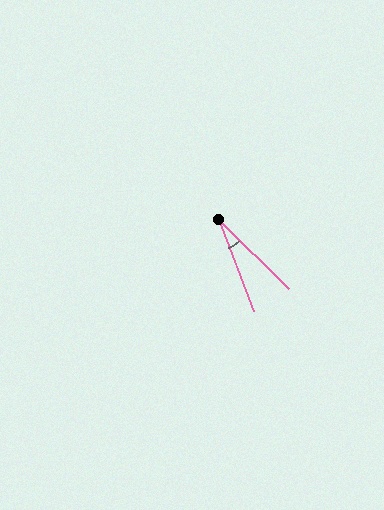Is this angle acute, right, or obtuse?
It is acute.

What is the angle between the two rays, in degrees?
Approximately 25 degrees.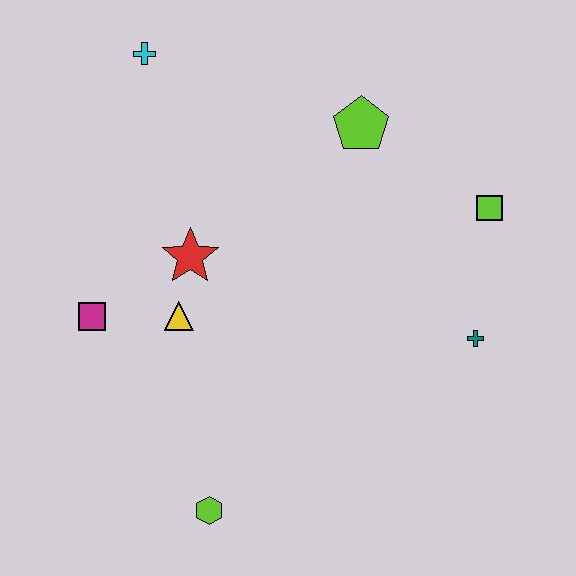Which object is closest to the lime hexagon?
The yellow triangle is closest to the lime hexagon.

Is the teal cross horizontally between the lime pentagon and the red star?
No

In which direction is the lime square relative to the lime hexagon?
The lime square is above the lime hexagon.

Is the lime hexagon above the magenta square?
No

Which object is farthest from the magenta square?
The lime square is farthest from the magenta square.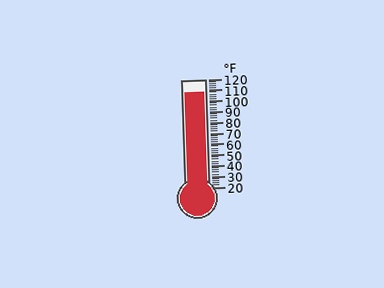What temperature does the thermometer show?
The thermometer shows approximately 108°F.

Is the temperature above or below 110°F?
The temperature is below 110°F.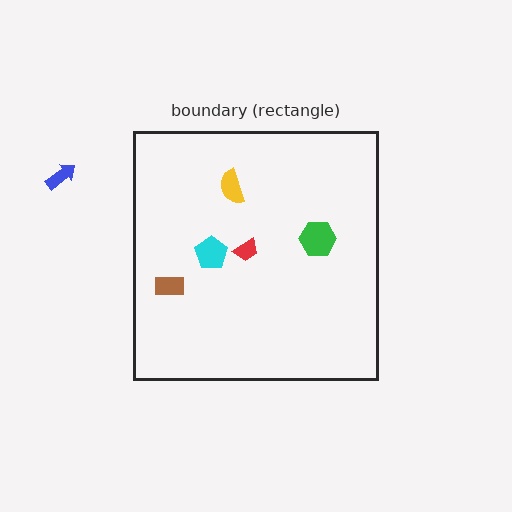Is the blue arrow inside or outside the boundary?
Outside.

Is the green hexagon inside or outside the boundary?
Inside.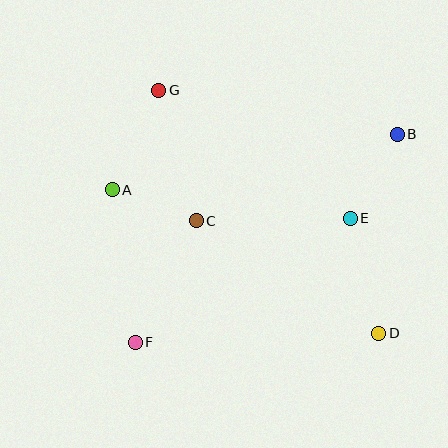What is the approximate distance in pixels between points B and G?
The distance between B and G is approximately 242 pixels.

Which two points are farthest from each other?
Points B and F are farthest from each other.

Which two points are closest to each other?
Points A and C are closest to each other.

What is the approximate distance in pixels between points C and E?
The distance between C and E is approximately 154 pixels.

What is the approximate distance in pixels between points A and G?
The distance between A and G is approximately 110 pixels.